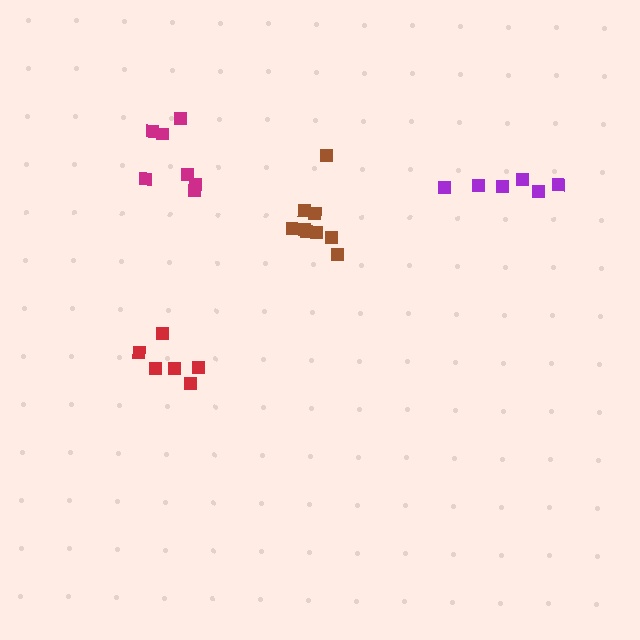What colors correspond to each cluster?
The clusters are colored: brown, magenta, purple, red.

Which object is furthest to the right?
The purple cluster is rightmost.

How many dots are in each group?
Group 1: 9 dots, Group 2: 7 dots, Group 3: 6 dots, Group 4: 6 dots (28 total).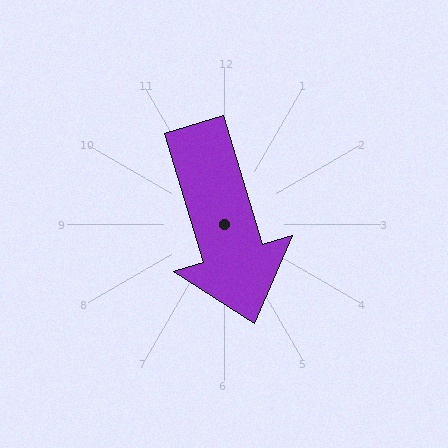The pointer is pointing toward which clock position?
Roughly 5 o'clock.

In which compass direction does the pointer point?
South.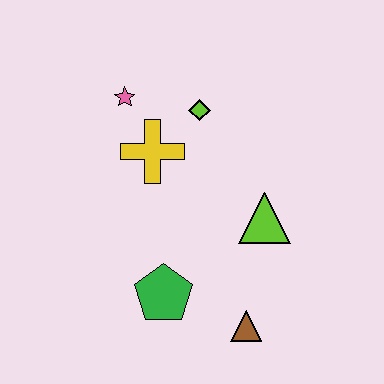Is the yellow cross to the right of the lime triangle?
No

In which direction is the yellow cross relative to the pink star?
The yellow cross is below the pink star.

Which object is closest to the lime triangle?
The brown triangle is closest to the lime triangle.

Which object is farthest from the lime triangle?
The pink star is farthest from the lime triangle.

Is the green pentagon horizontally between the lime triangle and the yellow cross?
Yes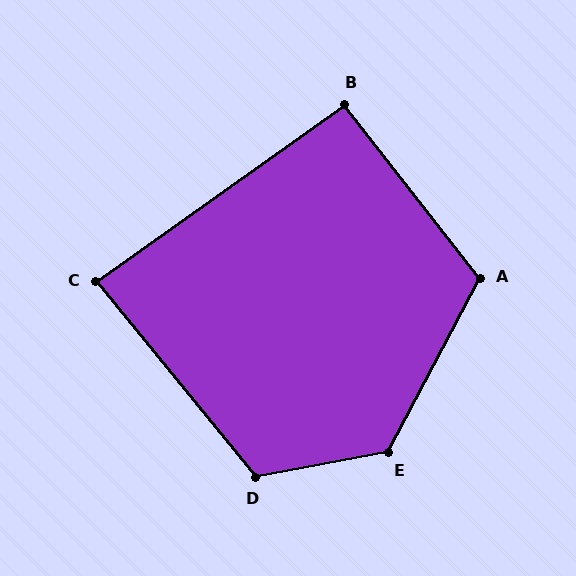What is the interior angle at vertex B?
Approximately 92 degrees (approximately right).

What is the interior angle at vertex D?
Approximately 118 degrees (obtuse).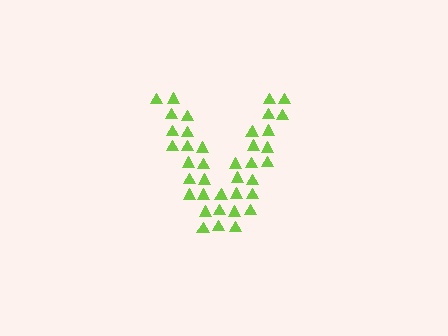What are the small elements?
The small elements are triangles.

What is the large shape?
The large shape is the letter V.